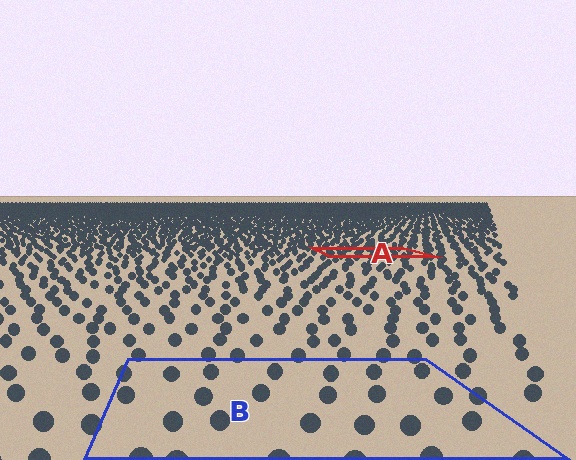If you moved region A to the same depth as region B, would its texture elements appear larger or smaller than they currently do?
They would appear larger. At a closer depth, the same texture elements are projected at a bigger on-screen size.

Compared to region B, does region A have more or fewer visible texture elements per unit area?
Region A has more texture elements per unit area — they are packed more densely because it is farther away.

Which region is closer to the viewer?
Region B is closer. The texture elements there are larger and more spread out.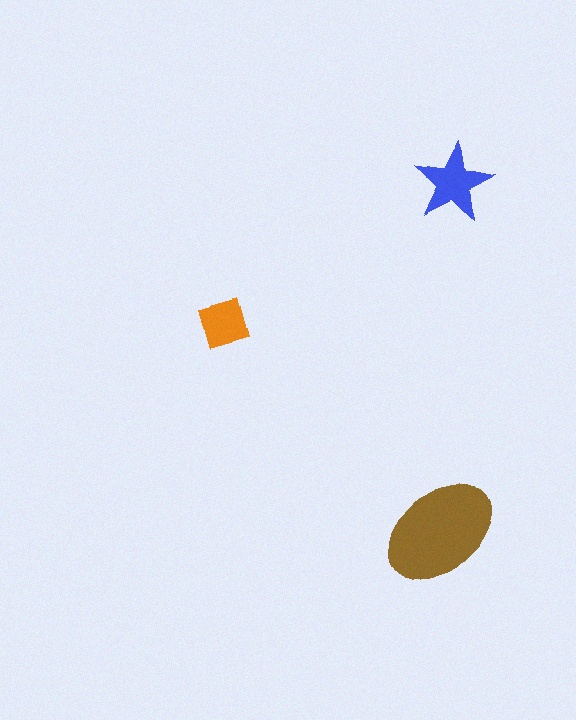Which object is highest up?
The blue star is topmost.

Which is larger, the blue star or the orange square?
The blue star.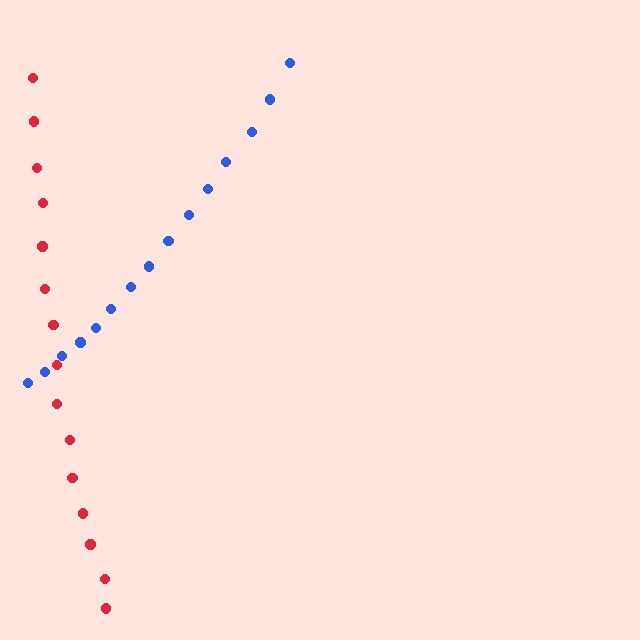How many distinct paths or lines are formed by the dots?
There are 2 distinct paths.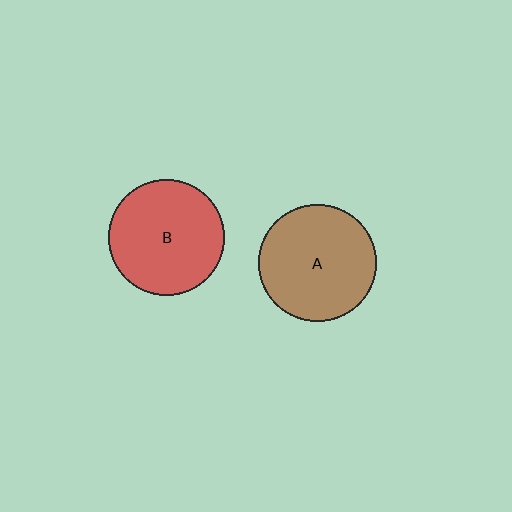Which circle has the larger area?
Circle A (brown).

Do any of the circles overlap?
No, none of the circles overlap.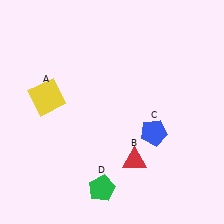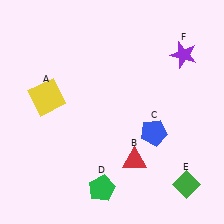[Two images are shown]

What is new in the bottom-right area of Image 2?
A green diamond (E) was added in the bottom-right area of Image 2.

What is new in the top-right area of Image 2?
A purple star (F) was added in the top-right area of Image 2.